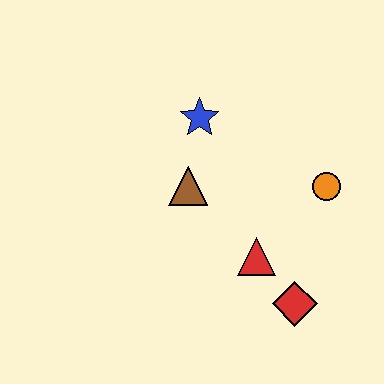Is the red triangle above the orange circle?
No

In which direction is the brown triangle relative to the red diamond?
The brown triangle is above the red diamond.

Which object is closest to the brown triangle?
The blue star is closest to the brown triangle.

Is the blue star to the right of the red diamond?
No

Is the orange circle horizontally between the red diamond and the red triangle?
No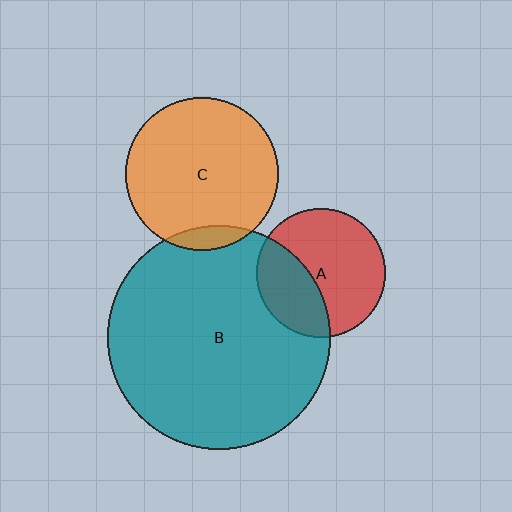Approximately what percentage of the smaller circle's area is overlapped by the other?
Approximately 10%.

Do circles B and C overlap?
Yes.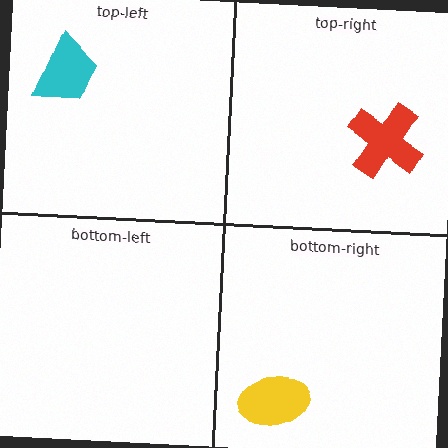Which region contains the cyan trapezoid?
The top-left region.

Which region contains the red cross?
The top-right region.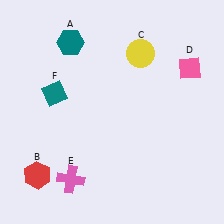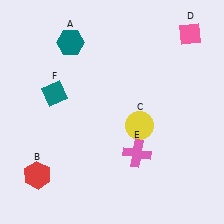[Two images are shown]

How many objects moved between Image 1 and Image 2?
3 objects moved between the two images.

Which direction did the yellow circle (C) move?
The yellow circle (C) moved down.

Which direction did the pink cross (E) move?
The pink cross (E) moved right.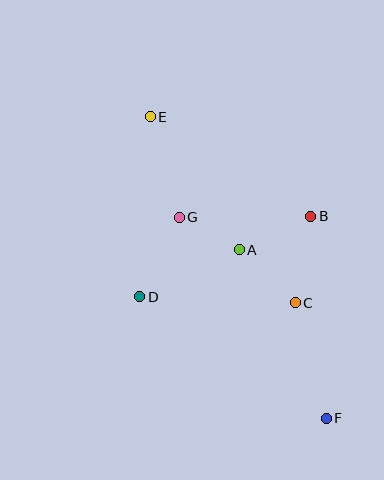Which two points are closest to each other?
Points A and G are closest to each other.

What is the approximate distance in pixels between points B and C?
The distance between B and C is approximately 88 pixels.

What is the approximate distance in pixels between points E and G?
The distance between E and G is approximately 105 pixels.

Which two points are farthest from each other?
Points E and F are farthest from each other.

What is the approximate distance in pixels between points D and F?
The distance between D and F is approximately 223 pixels.